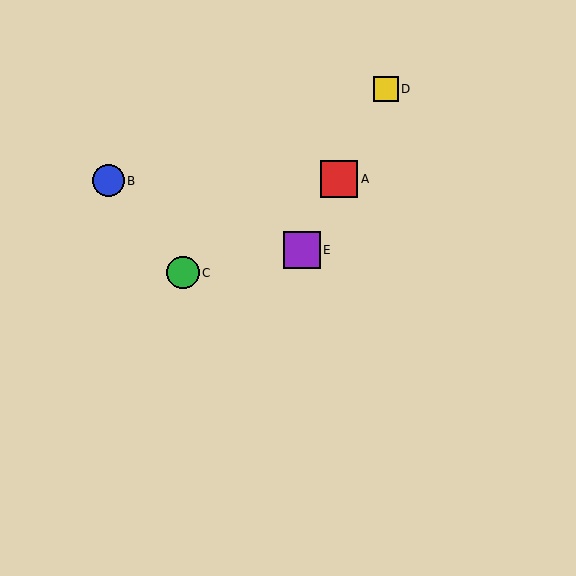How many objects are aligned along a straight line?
3 objects (A, D, E) are aligned along a straight line.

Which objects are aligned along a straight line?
Objects A, D, E are aligned along a straight line.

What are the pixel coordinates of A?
Object A is at (339, 179).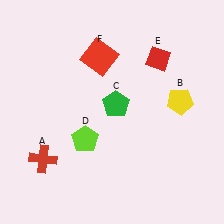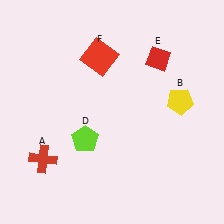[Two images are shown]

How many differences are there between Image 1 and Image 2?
There is 1 difference between the two images.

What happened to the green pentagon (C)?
The green pentagon (C) was removed in Image 2. It was in the top-right area of Image 1.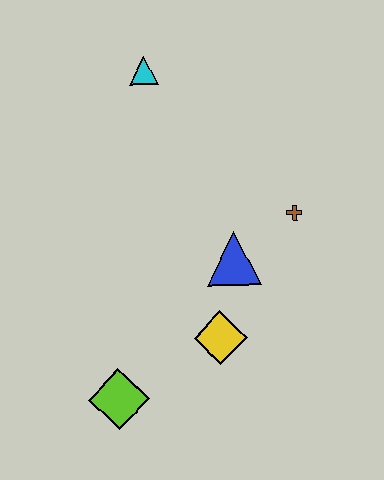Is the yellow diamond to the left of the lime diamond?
No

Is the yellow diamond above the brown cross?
No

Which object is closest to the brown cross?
The blue triangle is closest to the brown cross.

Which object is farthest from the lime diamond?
The cyan triangle is farthest from the lime diamond.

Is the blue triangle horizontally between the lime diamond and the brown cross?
Yes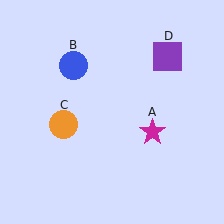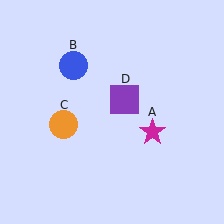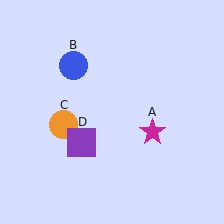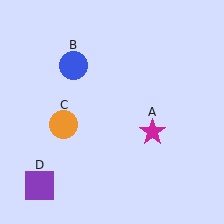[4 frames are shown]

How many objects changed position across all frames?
1 object changed position: purple square (object D).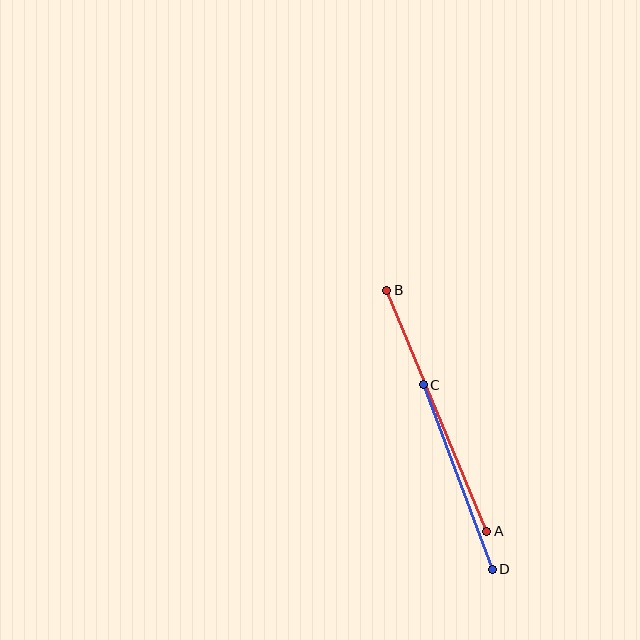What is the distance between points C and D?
The distance is approximately 197 pixels.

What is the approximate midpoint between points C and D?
The midpoint is at approximately (458, 477) pixels.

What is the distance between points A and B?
The distance is approximately 261 pixels.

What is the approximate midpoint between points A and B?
The midpoint is at approximately (437, 411) pixels.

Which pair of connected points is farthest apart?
Points A and B are farthest apart.